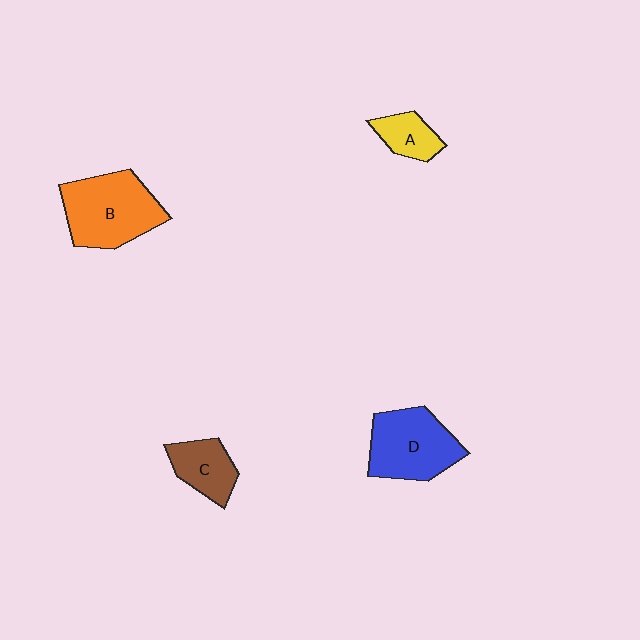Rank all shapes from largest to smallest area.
From largest to smallest: B (orange), D (blue), C (brown), A (yellow).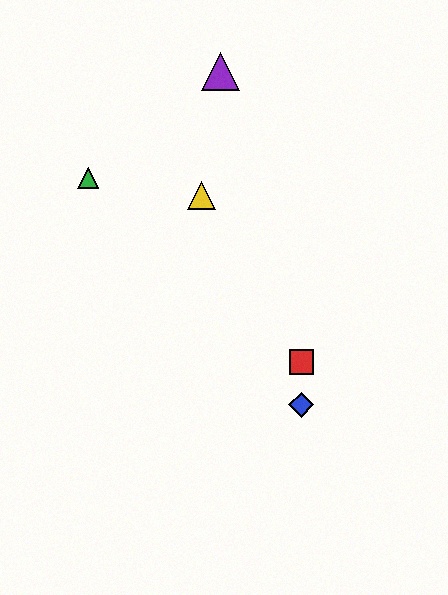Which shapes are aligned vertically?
The red square, the blue diamond are aligned vertically.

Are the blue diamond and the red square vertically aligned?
Yes, both are at x≈301.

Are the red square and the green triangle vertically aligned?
No, the red square is at x≈301 and the green triangle is at x≈88.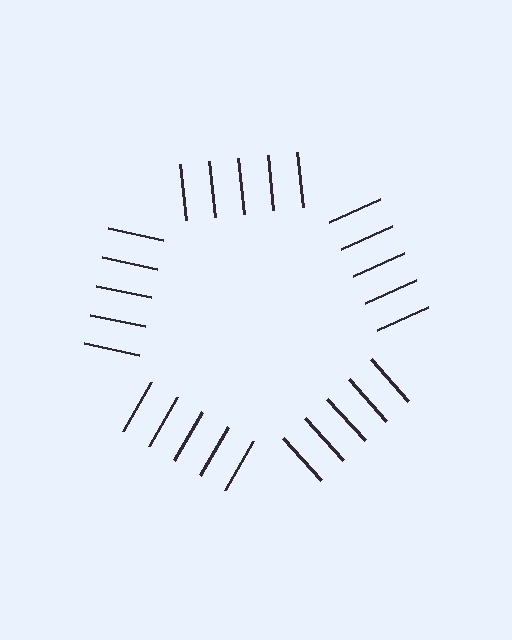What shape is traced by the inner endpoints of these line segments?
An illusory pentagon — the line segments terminate on its edges but no continuous stroke is drawn.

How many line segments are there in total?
25 — 5 along each of the 5 edges.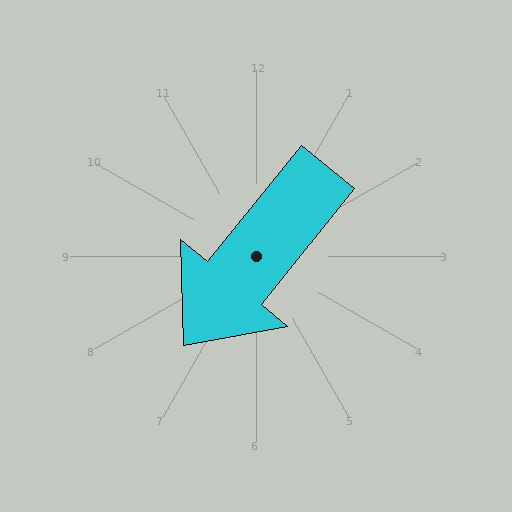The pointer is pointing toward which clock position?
Roughly 7 o'clock.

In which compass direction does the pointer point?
Southwest.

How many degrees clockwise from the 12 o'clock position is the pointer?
Approximately 219 degrees.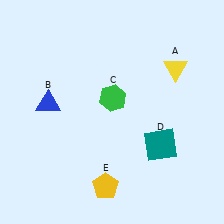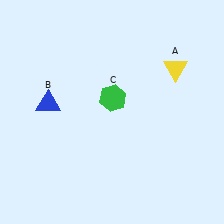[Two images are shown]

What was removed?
The teal square (D), the yellow pentagon (E) were removed in Image 2.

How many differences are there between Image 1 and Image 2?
There are 2 differences between the two images.